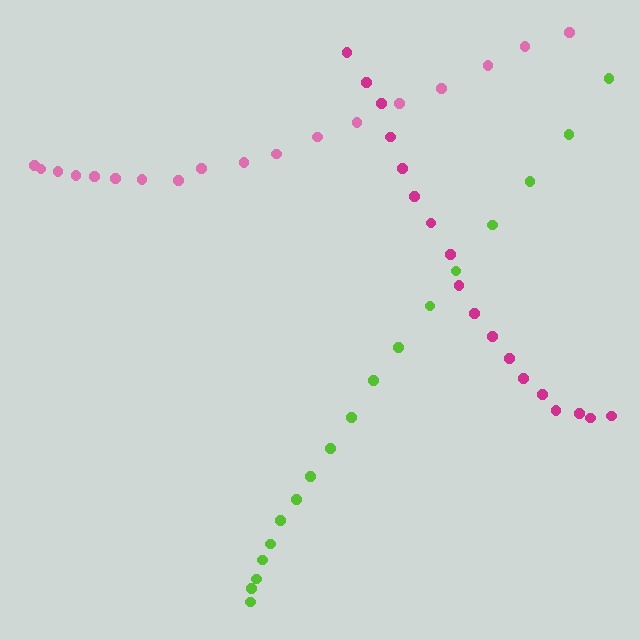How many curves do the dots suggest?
There are 3 distinct paths.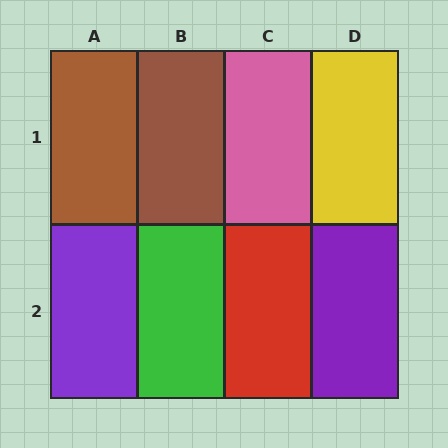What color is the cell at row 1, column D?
Yellow.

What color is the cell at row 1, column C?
Pink.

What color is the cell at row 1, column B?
Brown.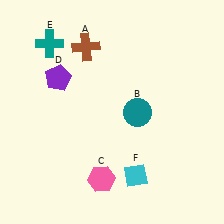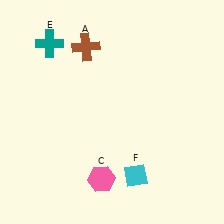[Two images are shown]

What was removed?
The purple pentagon (D), the teal circle (B) were removed in Image 2.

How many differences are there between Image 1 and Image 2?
There are 2 differences between the two images.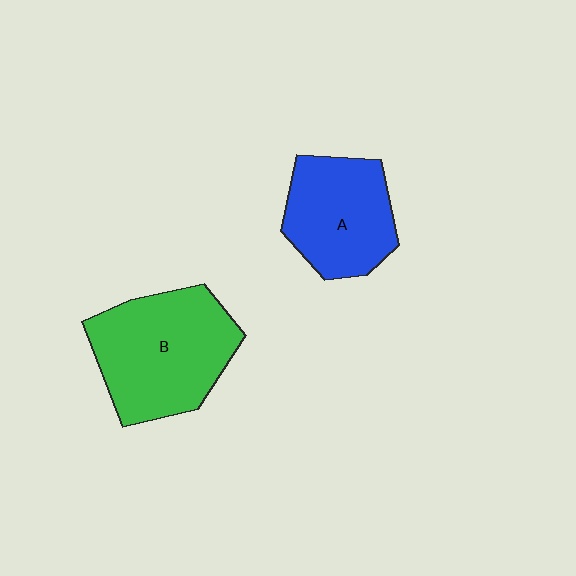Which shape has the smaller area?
Shape A (blue).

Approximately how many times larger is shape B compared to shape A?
Approximately 1.3 times.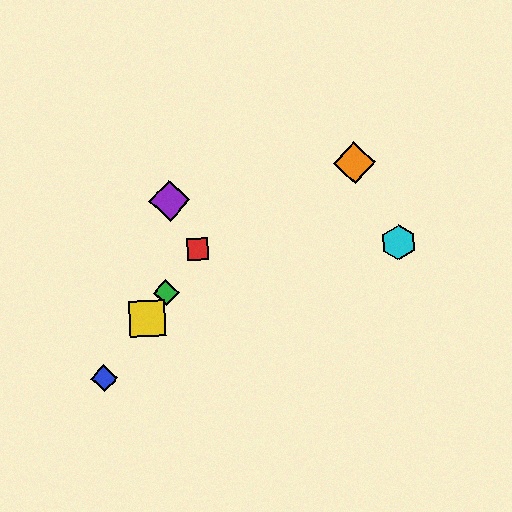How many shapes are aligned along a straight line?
4 shapes (the red square, the blue diamond, the green diamond, the yellow square) are aligned along a straight line.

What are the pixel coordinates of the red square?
The red square is at (198, 249).